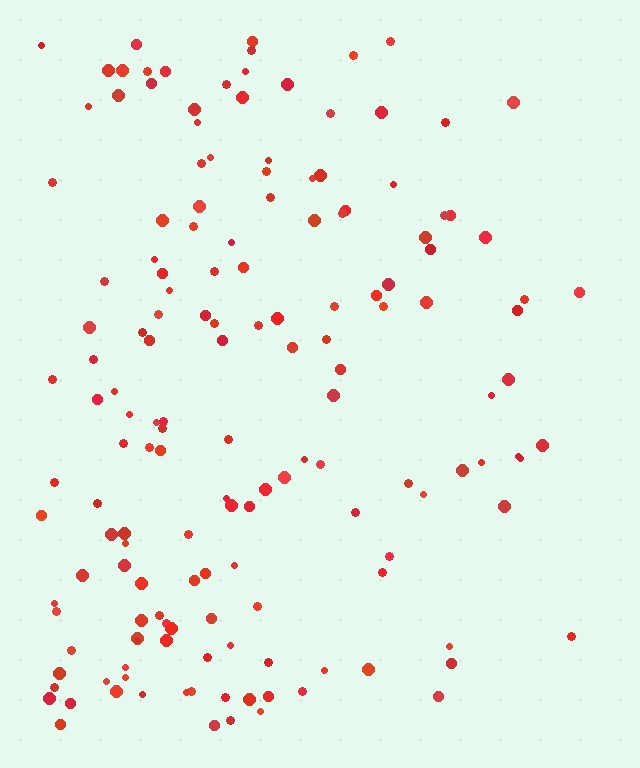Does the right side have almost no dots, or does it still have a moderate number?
Still a moderate number, just noticeably fewer than the left.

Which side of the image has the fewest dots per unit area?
The right.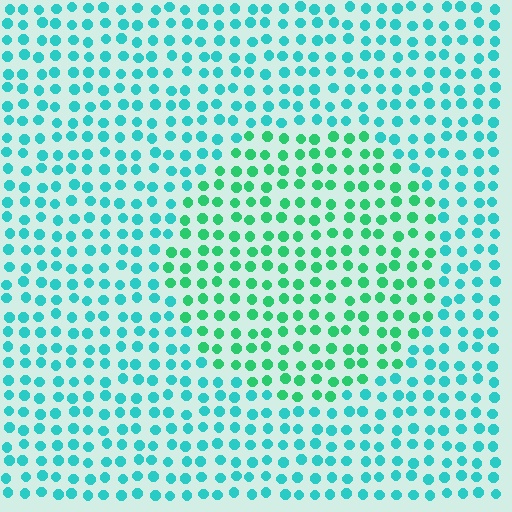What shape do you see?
I see a circle.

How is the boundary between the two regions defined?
The boundary is defined purely by a slight shift in hue (about 33 degrees). Spacing, size, and orientation are identical on both sides.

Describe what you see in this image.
The image is filled with small cyan elements in a uniform arrangement. A circle-shaped region is visible where the elements are tinted to a slightly different hue, forming a subtle color boundary.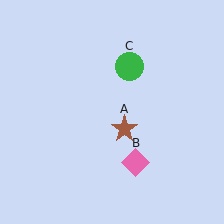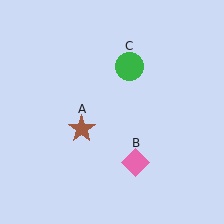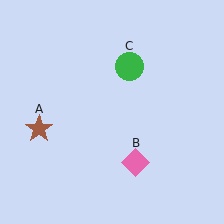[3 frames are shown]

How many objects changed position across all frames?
1 object changed position: brown star (object A).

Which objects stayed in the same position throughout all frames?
Pink diamond (object B) and green circle (object C) remained stationary.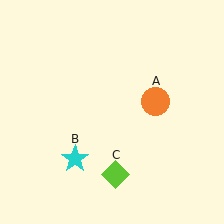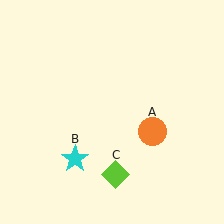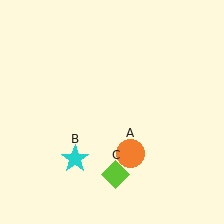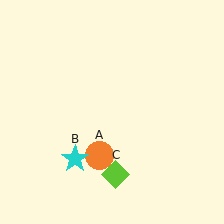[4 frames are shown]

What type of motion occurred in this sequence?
The orange circle (object A) rotated clockwise around the center of the scene.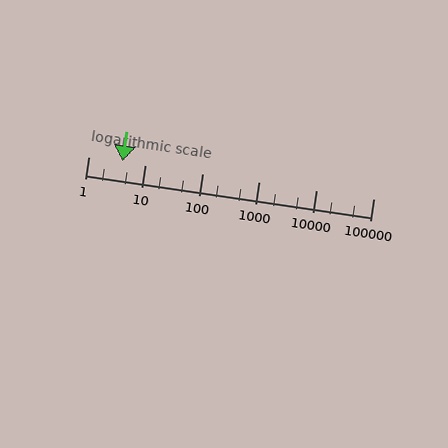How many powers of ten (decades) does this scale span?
The scale spans 5 decades, from 1 to 100000.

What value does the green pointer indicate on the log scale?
The pointer indicates approximately 4.